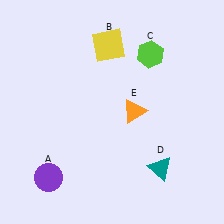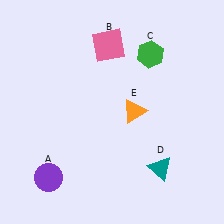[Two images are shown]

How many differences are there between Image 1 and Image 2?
There are 2 differences between the two images.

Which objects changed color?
B changed from yellow to pink. C changed from lime to green.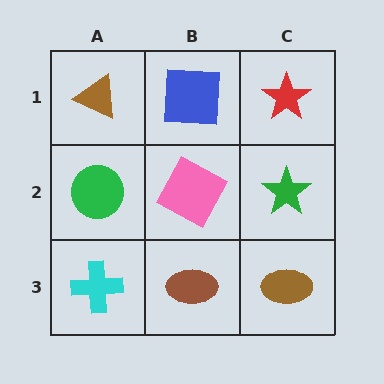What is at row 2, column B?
A pink square.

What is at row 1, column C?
A red star.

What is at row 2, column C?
A green star.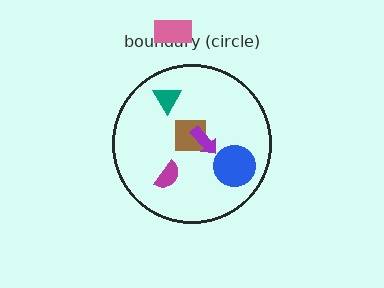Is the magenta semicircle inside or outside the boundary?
Inside.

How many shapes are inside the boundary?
5 inside, 1 outside.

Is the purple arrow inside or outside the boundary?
Inside.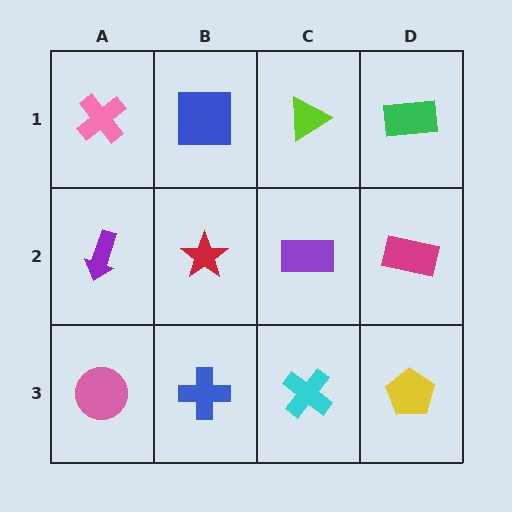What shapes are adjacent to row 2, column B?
A blue square (row 1, column B), a blue cross (row 3, column B), a purple arrow (row 2, column A), a purple rectangle (row 2, column C).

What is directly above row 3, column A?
A purple arrow.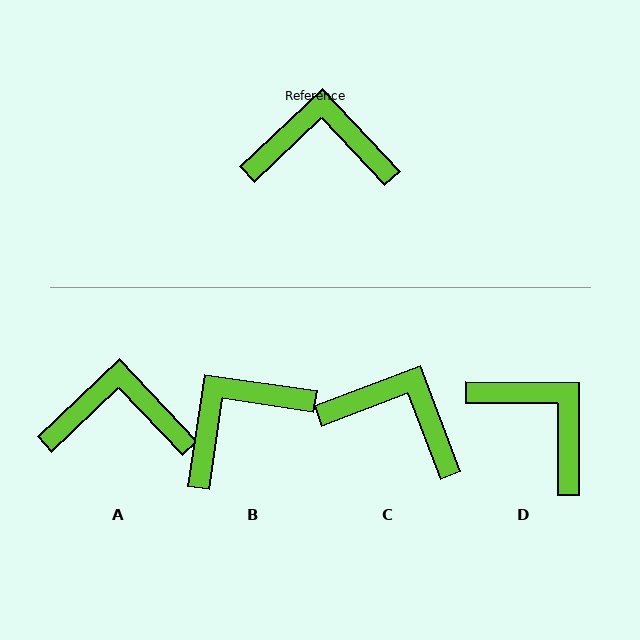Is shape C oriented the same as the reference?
No, it is off by about 23 degrees.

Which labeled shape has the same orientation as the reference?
A.